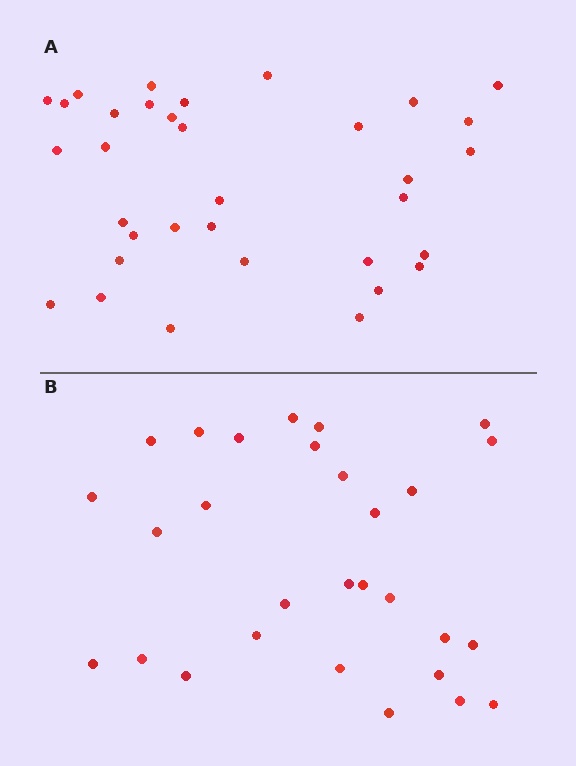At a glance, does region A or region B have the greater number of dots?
Region A (the top region) has more dots.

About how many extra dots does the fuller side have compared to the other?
Region A has about 5 more dots than region B.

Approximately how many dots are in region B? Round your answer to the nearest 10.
About 30 dots. (The exact count is 29, which rounds to 30.)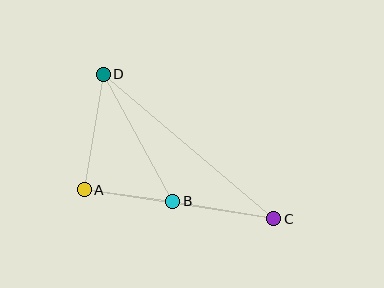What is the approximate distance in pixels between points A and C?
The distance between A and C is approximately 192 pixels.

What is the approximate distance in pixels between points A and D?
The distance between A and D is approximately 117 pixels.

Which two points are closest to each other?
Points A and B are closest to each other.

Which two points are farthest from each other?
Points C and D are farthest from each other.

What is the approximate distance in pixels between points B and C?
The distance between B and C is approximately 103 pixels.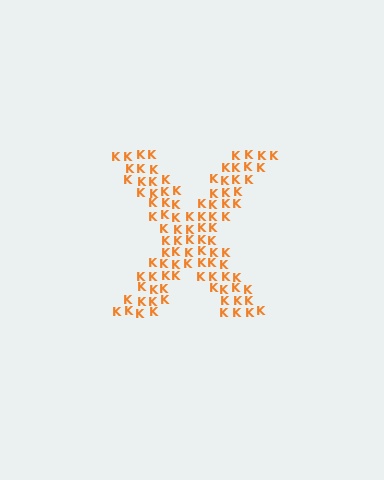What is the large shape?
The large shape is the letter X.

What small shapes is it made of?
It is made of small letter K's.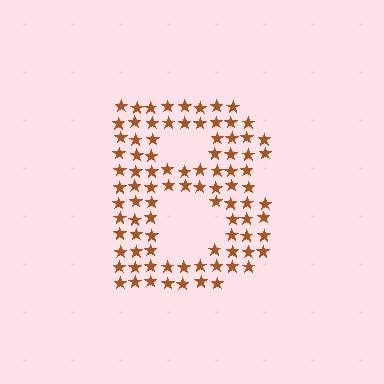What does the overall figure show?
The overall figure shows the letter B.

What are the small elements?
The small elements are stars.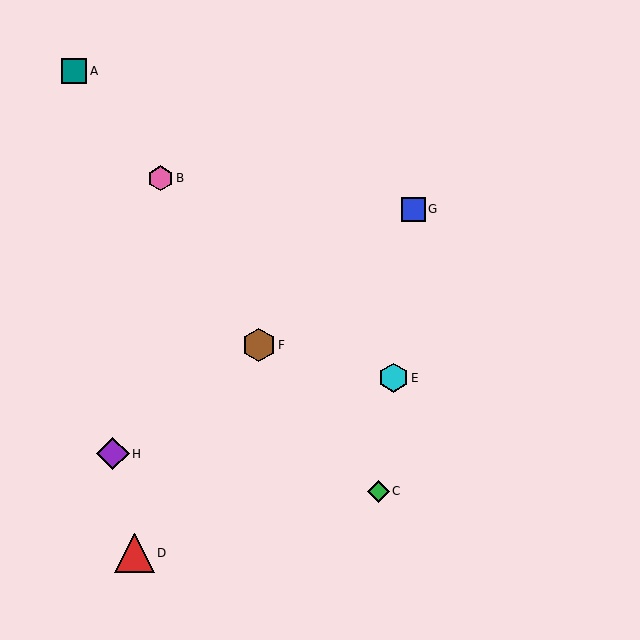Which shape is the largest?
The red triangle (labeled D) is the largest.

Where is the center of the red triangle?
The center of the red triangle is at (134, 553).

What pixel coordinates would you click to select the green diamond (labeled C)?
Click at (378, 491) to select the green diamond C.